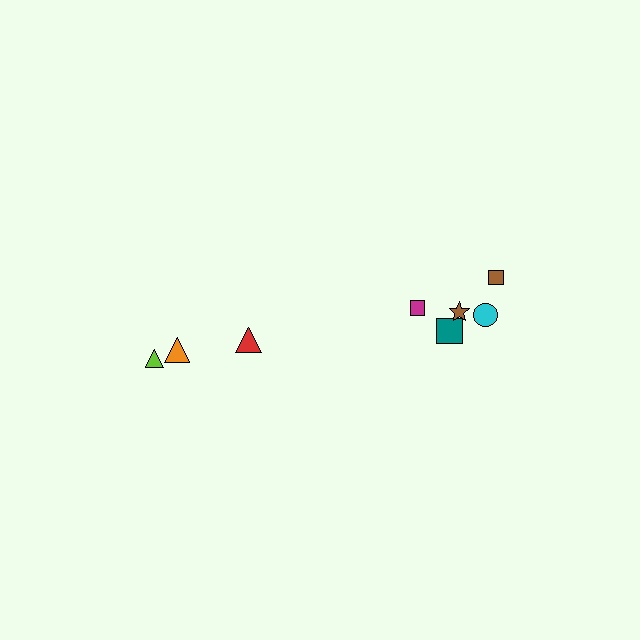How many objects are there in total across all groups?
There are 8 objects.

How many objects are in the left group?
There are 3 objects.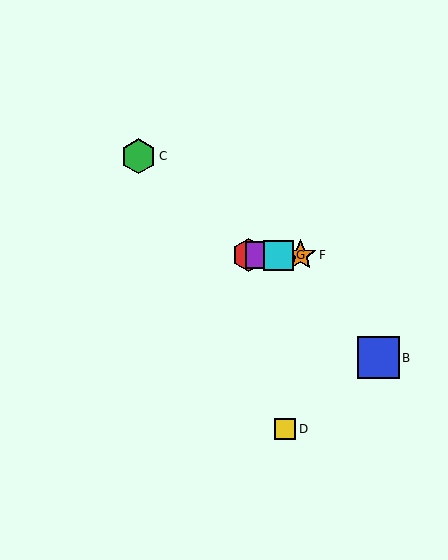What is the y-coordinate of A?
Object A is at y≈255.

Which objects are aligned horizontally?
Objects A, E, F, G are aligned horizontally.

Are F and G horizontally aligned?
Yes, both are at y≈255.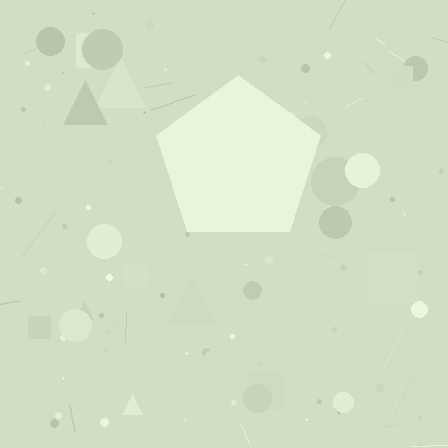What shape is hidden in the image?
A pentagon is hidden in the image.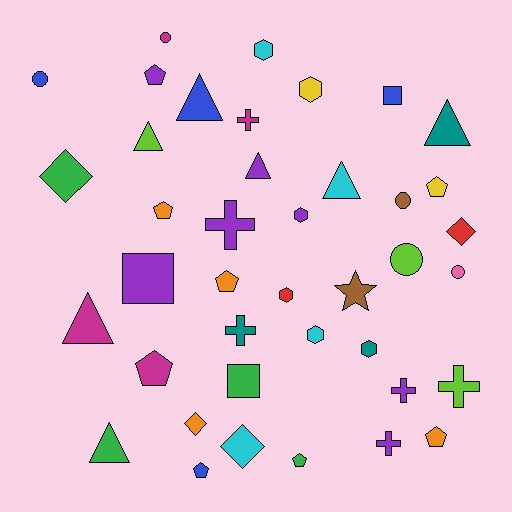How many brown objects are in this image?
There are 2 brown objects.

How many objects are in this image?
There are 40 objects.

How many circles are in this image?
There are 5 circles.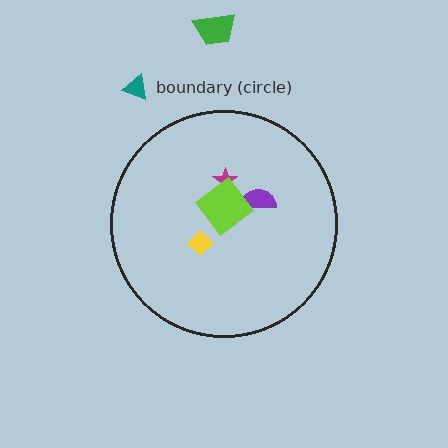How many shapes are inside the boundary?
4 inside, 2 outside.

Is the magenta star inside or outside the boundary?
Inside.